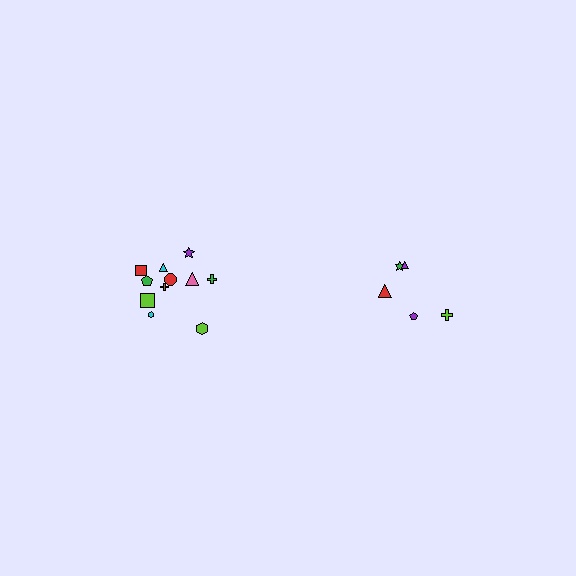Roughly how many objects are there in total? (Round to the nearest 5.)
Roughly 15 objects in total.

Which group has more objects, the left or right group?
The left group.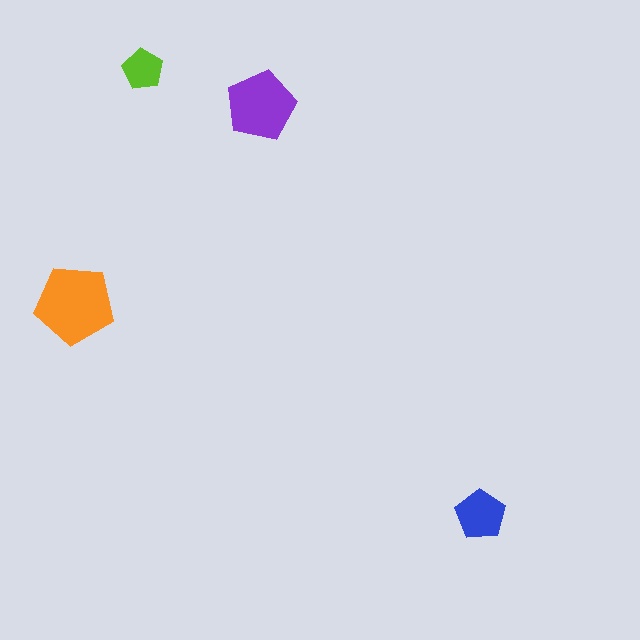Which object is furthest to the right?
The blue pentagon is rightmost.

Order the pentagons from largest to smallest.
the orange one, the purple one, the blue one, the lime one.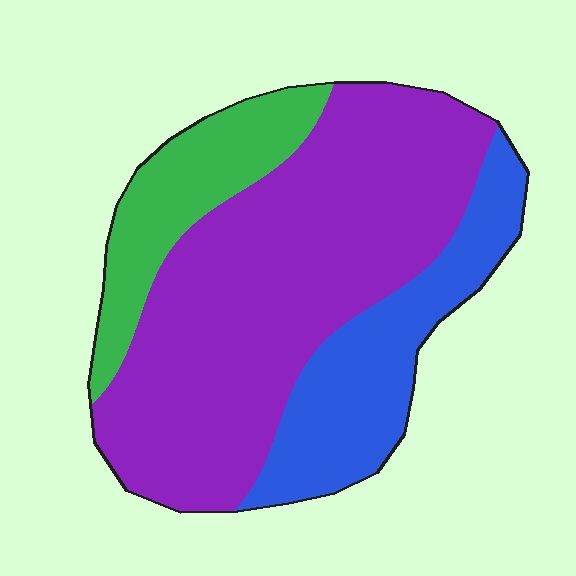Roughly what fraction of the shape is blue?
Blue covers about 25% of the shape.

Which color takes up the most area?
Purple, at roughly 60%.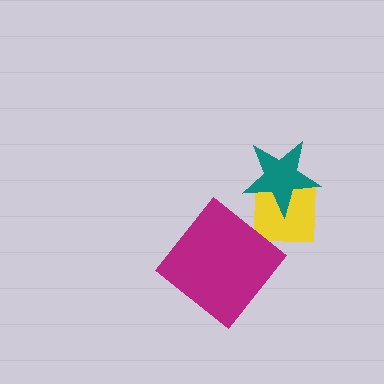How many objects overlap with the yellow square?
1 object overlaps with the yellow square.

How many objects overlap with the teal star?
1 object overlaps with the teal star.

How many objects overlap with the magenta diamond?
0 objects overlap with the magenta diamond.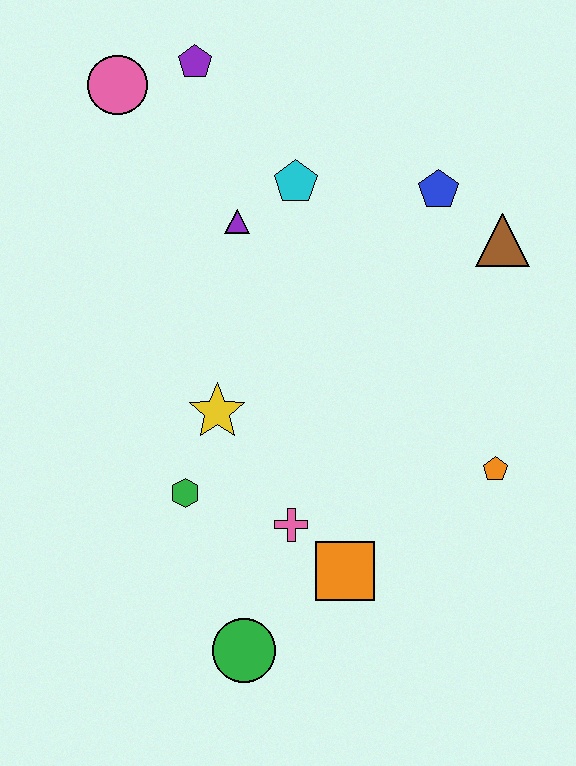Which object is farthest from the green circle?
The purple pentagon is farthest from the green circle.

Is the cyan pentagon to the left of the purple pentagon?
No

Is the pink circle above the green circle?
Yes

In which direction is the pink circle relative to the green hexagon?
The pink circle is above the green hexagon.